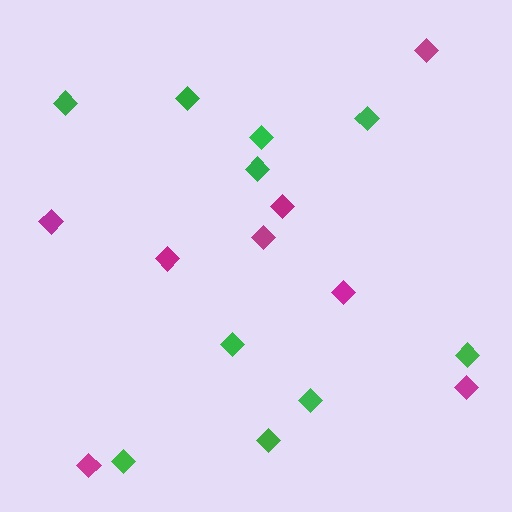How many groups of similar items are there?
There are 2 groups: one group of green diamonds (10) and one group of magenta diamonds (8).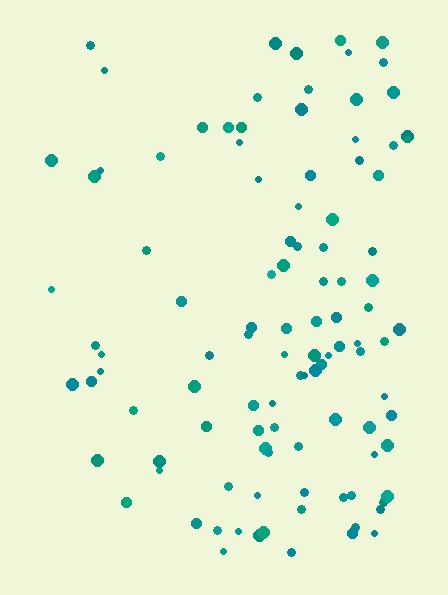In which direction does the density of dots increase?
From left to right, with the right side densest.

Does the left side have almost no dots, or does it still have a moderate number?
Still a moderate number, just noticeably fewer than the right.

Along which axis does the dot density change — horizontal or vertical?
Horizontal.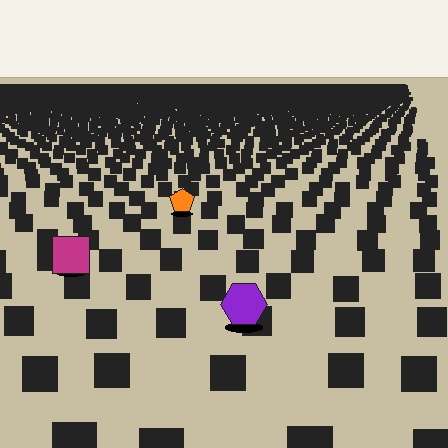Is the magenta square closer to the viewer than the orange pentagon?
Yes. The magenta square is closer — you can tell from the texture gradient: the ground texture is coarser near it.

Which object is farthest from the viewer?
The orange pentagon is farthest from the viewer. It appears smaller and the ground texture around it is denser.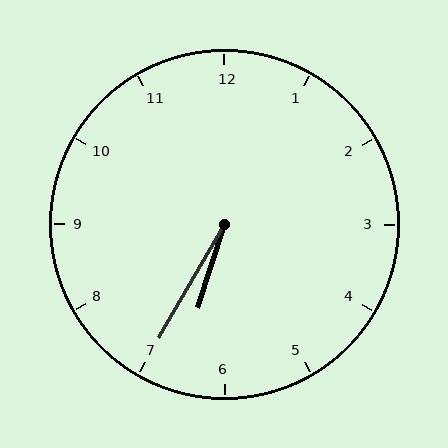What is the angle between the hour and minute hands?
Approximately 12 degrees.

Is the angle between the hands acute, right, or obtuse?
It is acute.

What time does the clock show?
6:35.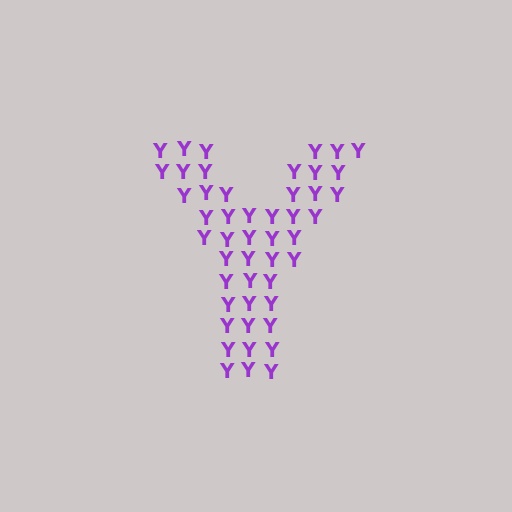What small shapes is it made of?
It is made of small letter Y's.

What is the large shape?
The large shape is the letter Y.